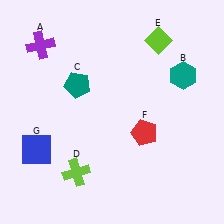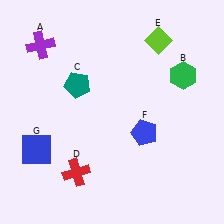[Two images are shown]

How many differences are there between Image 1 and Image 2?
There are 3 differences between the two images.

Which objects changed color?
B changed from teal to green. D changed from lime to red. F changed from red to blue.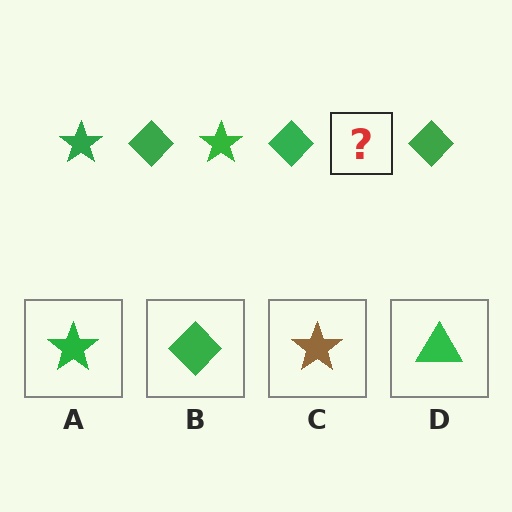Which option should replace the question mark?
Option A.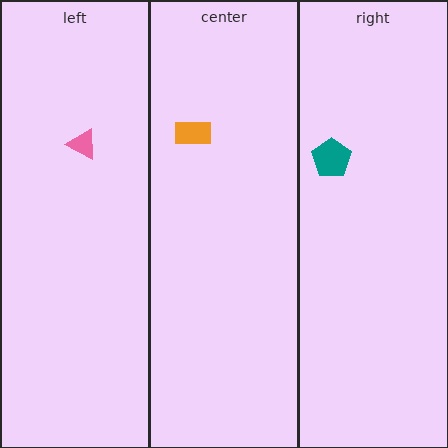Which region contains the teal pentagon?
The right region.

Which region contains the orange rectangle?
The center region.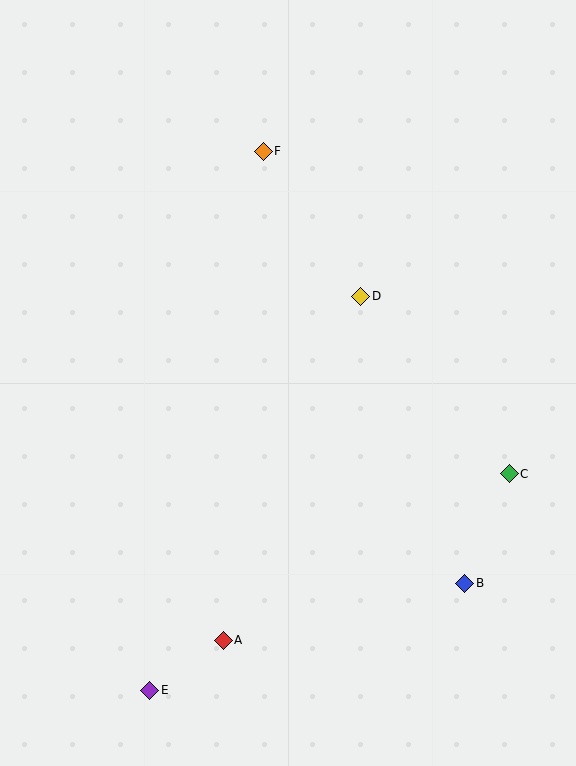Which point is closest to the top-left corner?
Point F is closest to the top-left corner.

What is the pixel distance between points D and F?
The distance between D and F is 175 pixels.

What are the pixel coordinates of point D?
Point D is at (361, 296).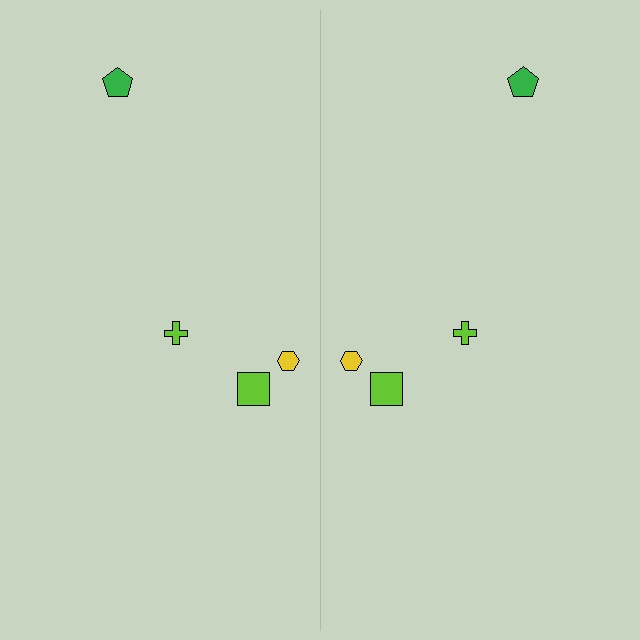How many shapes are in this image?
There are 8 shapes in this image.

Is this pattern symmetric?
Yes, this pattern has bilateral (reflection) symmetry.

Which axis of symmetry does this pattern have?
The pattern has a vertical axis of symmetry running through the center of the image.